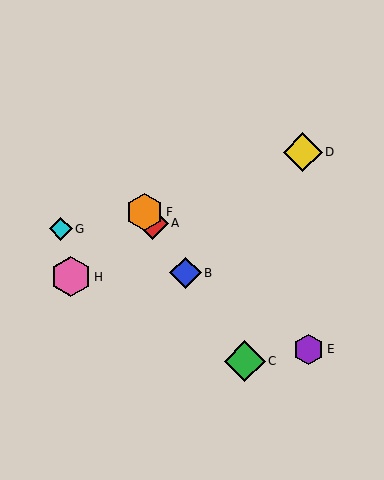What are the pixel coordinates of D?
Object D is at (303, 152).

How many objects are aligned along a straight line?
4 objects (A, B, C, F) are aligned along a straight line.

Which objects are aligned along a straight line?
Objects A, B, C, F are aligned along a straight line.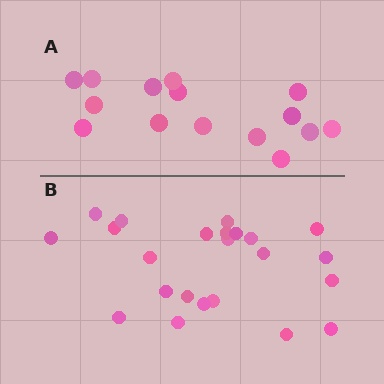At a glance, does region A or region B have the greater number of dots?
Region B (the bottom region) has more dots.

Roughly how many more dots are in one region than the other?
Region B has roughly 8 or so more dots than region A.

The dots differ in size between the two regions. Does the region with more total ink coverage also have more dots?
No. Region A has more total ink coverage because its dots are larger, but region B actually contains more individual dots. Total area can be misleading — the number of items is what matters here.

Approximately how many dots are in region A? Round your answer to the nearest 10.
About 20 dots. (The exact count is 15, which rounds to 20.)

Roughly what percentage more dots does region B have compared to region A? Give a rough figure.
About 55% more.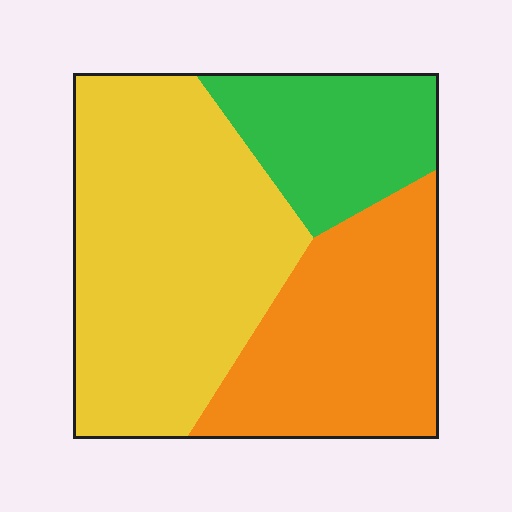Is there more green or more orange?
Orange.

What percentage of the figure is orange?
Orange takes up about one third (1/3) of the figure.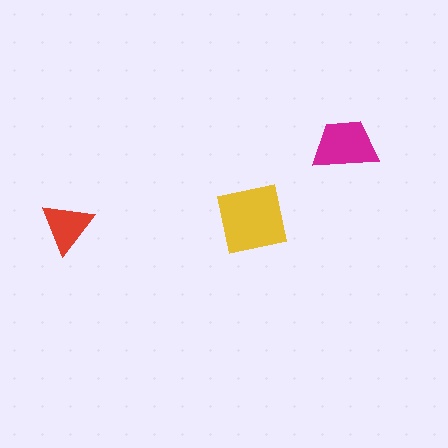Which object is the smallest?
The red triangle.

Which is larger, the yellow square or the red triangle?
The yellow square.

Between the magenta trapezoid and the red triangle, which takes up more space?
The magenta trapezoid.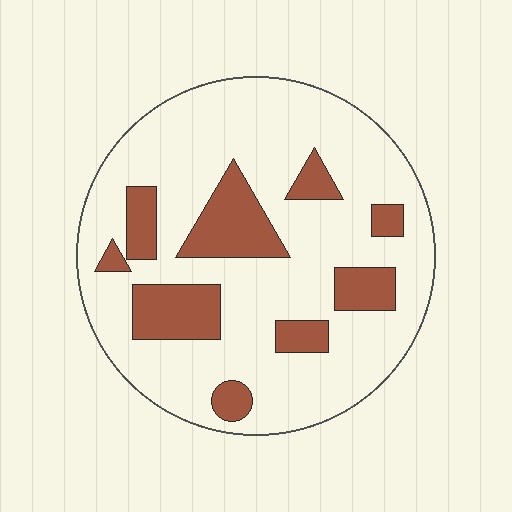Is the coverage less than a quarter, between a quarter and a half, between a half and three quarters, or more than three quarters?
Less than a quarter.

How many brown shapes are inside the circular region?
9.